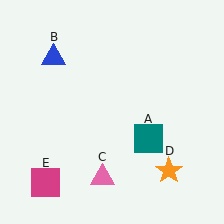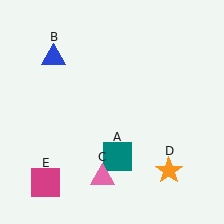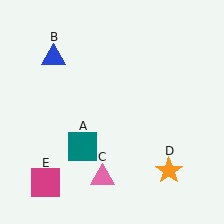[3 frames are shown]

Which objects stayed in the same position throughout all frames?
Blue triangle (object B) and pink triangle (object C) and orange star (object D) and magenta square (object E) remained stationary.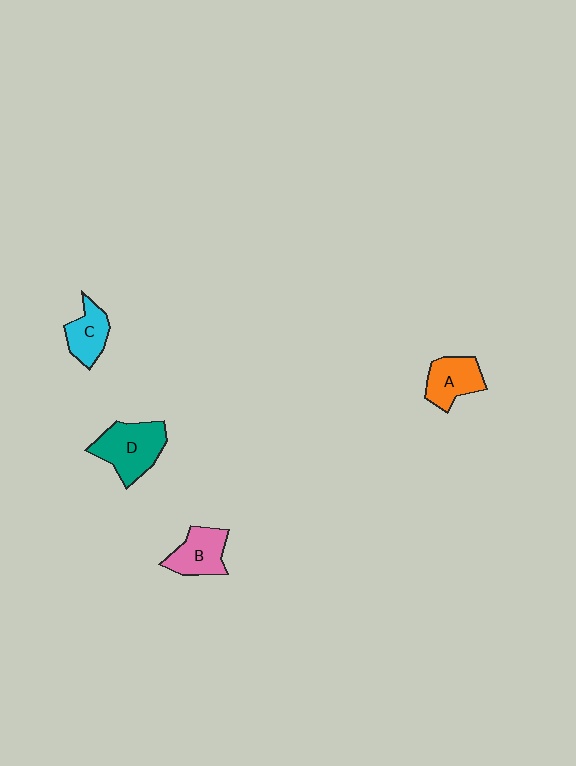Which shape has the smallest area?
Shape C (cyan).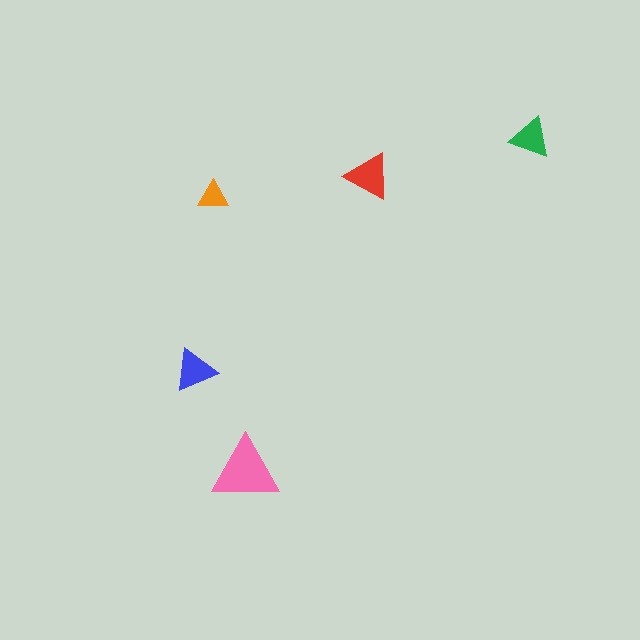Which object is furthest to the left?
The blue triangle is leftmost.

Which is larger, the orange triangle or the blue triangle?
The blue one.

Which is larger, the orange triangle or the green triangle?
The green one.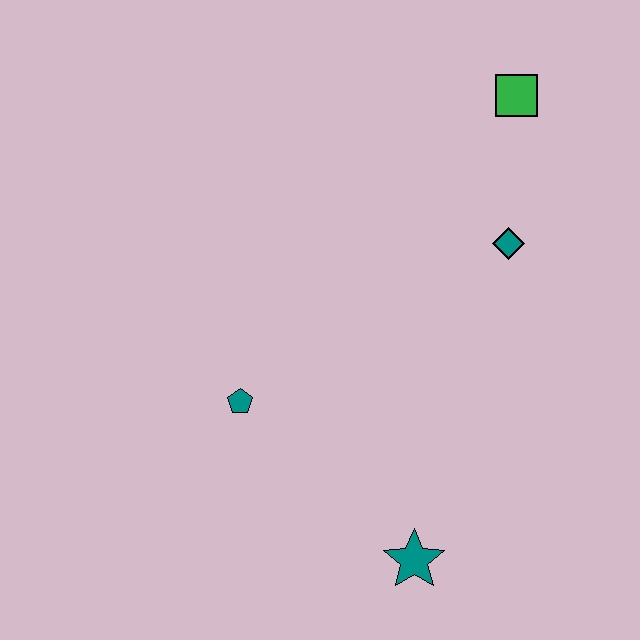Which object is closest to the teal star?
The teal pentagon is closest to the teal star.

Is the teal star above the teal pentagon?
No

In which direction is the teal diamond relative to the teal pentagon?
The teal diamond is to the right of the teal pentagon.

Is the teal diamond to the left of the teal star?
No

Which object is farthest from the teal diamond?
The teal star is farthest from the teal diamond.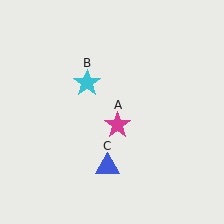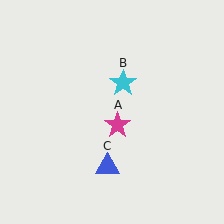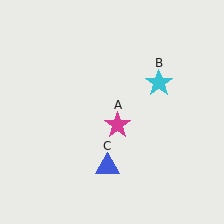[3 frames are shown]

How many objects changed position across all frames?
1 object changed position: cyan star (object B).